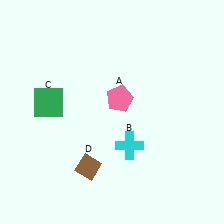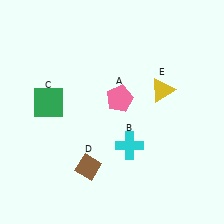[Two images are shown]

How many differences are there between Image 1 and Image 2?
There is 1 difference between the two images.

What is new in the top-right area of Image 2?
A yellow triangle (E) was added in the top-right area of Image 2.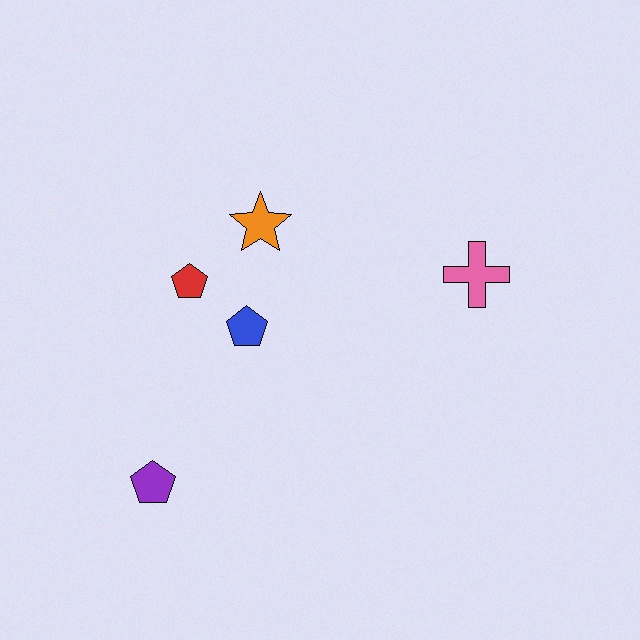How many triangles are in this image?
There are no triangles.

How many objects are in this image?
There are 5 objects.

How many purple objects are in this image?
There is 1 purple object.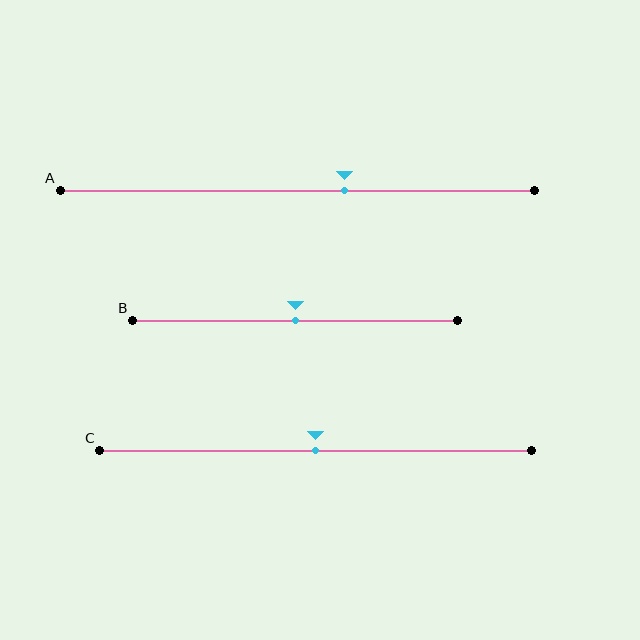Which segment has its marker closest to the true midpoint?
Segment B has its marker closest to the true midpoint.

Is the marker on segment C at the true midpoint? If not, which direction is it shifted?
Yes, the marker on segment C is at the true midpoint.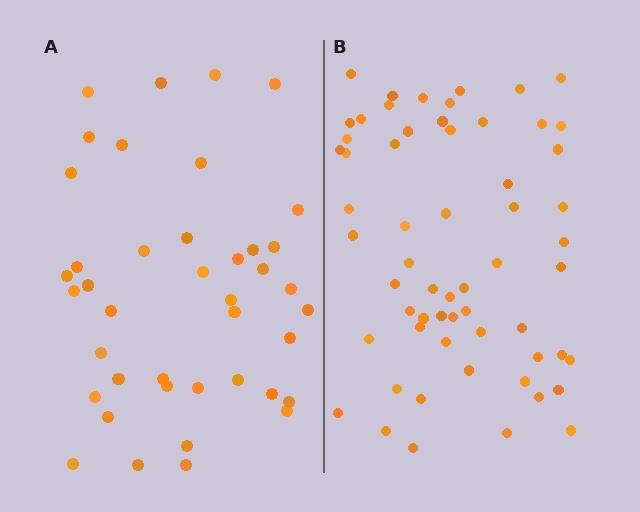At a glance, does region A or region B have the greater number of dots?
Region B (the right region) has more dots.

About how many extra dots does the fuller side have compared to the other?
Region B has approximately 20 more dots than region A.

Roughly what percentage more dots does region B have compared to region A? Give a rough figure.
About 45% more.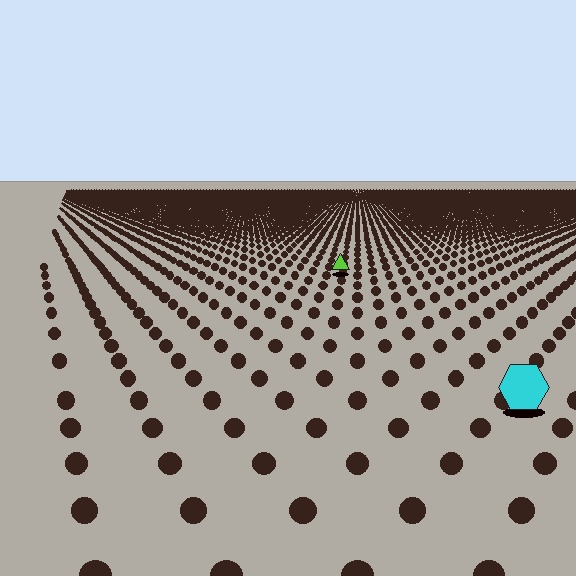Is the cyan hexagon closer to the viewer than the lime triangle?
Yes. The cyan hexagon is closer — you can tell from the texture gradient: the ground texture is coarser near it.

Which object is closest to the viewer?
The cyan hexagon is closest. The texture marks near it are larger and more spread out.